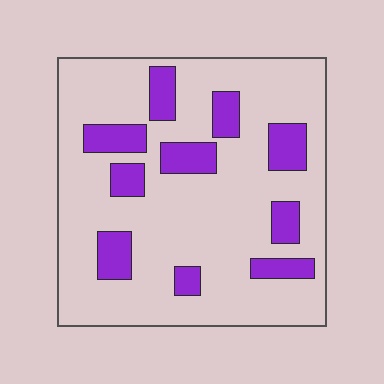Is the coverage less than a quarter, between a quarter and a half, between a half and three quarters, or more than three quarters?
Less than a quarter.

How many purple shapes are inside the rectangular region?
10.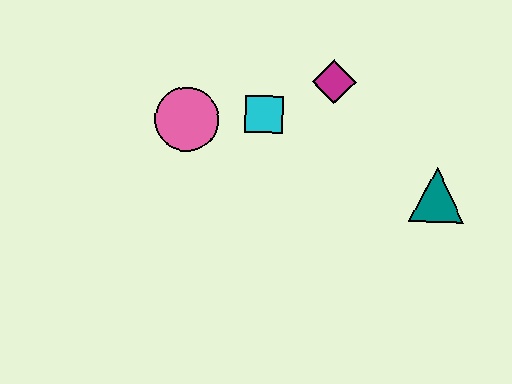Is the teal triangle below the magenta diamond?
Yes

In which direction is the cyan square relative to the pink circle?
The cyan square is to the right of the pink circle.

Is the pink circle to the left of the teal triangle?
Yes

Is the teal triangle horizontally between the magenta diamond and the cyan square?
No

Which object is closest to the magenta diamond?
The cyan square is closest to the magenta diamond.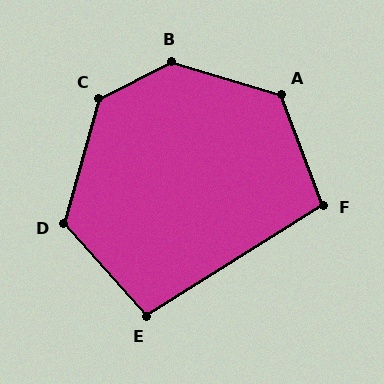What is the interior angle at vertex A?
Approximately 128 degrees (obtuse).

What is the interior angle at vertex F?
Approximately 101 degrees (obtuse).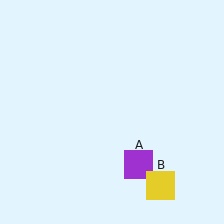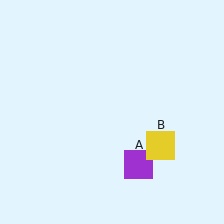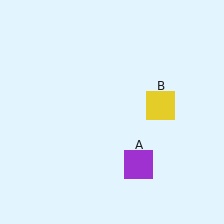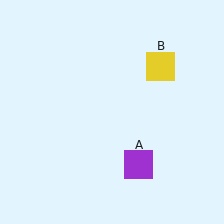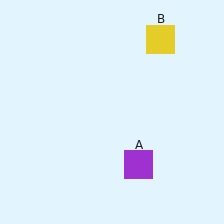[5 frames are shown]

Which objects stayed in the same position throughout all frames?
Purple square (object A) remained stationary.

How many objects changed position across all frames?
1 object changed position: yellow square (object B).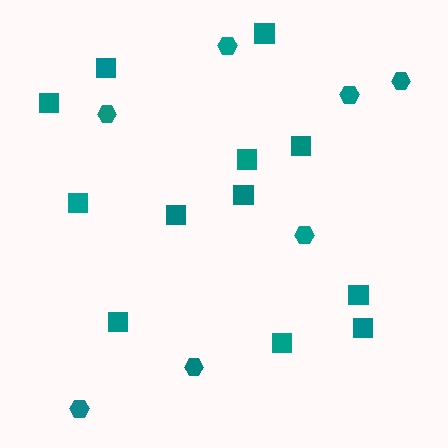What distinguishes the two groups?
There are 2 groups: one group of squares (12) and one group of hexagons (7).